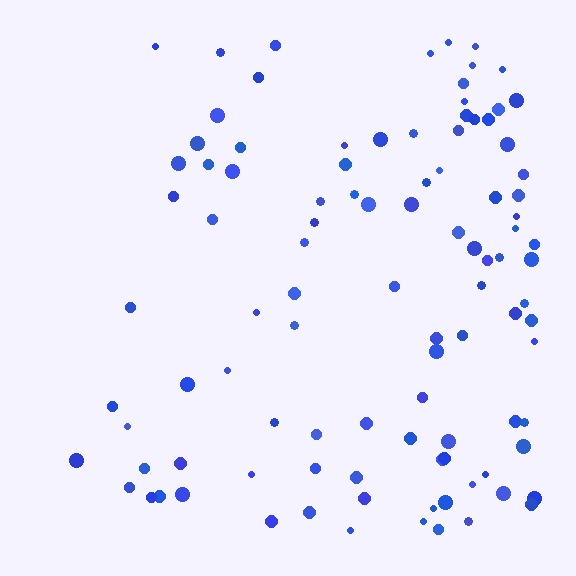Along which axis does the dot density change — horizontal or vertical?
Horizontal.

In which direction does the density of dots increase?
From left to right, with the right side densest.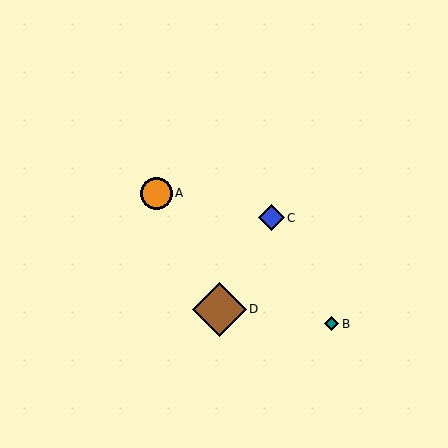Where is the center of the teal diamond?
The center of the teal diamond is at (331, 324).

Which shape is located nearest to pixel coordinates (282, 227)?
The blue diamond (labeled C) at (271, 218) is nearest to that location.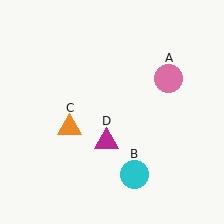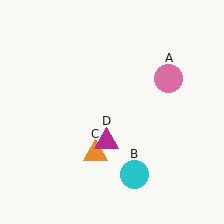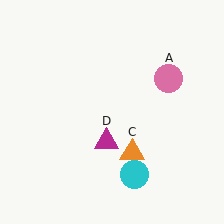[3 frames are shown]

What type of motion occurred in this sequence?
The orange triangle (object C) rotated counterclockwise around the center of the scene.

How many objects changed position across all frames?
1 object changed position: orange triangle (object C).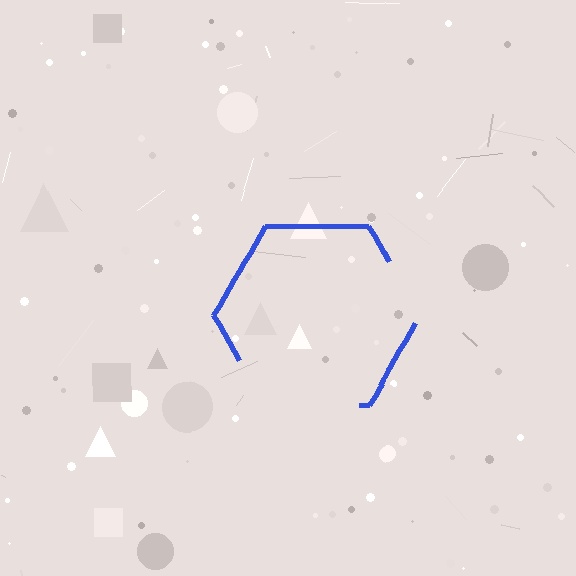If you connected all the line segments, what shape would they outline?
They would outline a hexagon.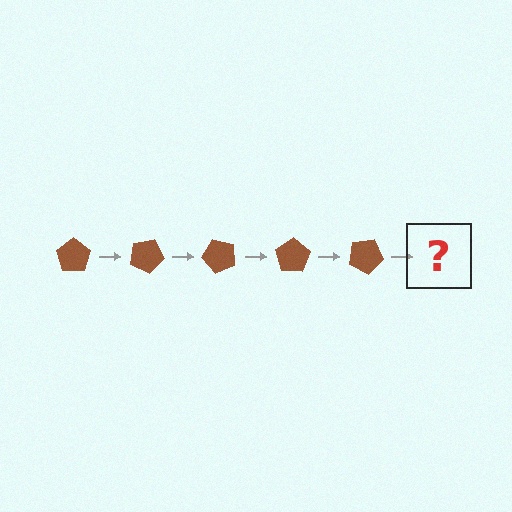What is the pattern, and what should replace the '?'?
The pattern is that the pentagon rotates 25 degrees each step. The '?' should be a brown pentagon rotated 125 degrees.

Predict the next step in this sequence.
The next step is a brown pentagon rotated 125 degrees.